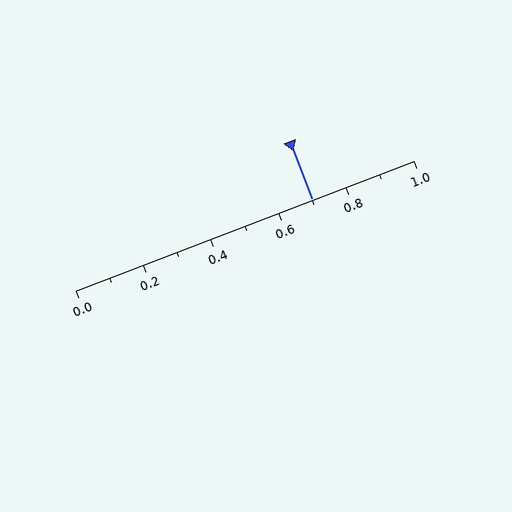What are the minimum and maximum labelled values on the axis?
The axis runs from 0.0 to 1.0.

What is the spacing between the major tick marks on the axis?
The major ticks are spaced 0.2 apart.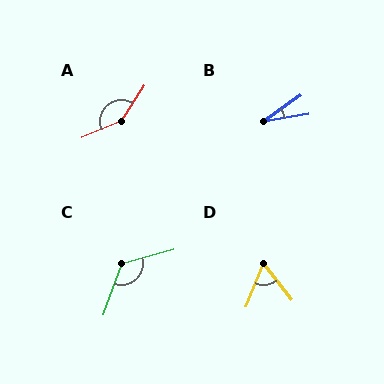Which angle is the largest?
A, at approximately 146 degrees.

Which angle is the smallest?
B, at approximately 27 degrees.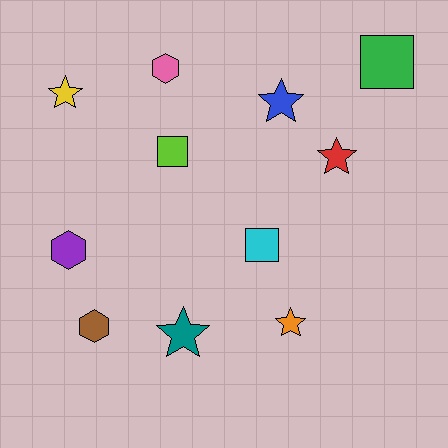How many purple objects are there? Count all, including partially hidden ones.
There is 1 purple object.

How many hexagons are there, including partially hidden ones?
There are 3 hexagons.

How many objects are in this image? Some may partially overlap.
There are 11 objects.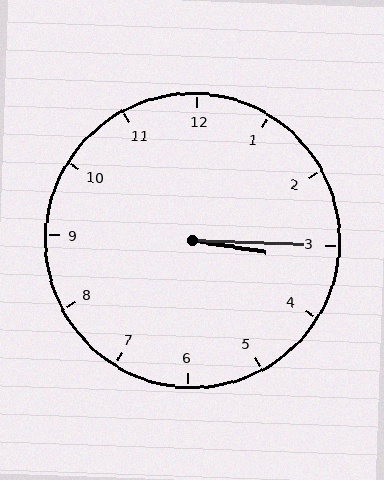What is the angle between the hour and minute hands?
Approximately 8 degrees.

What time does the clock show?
3:15.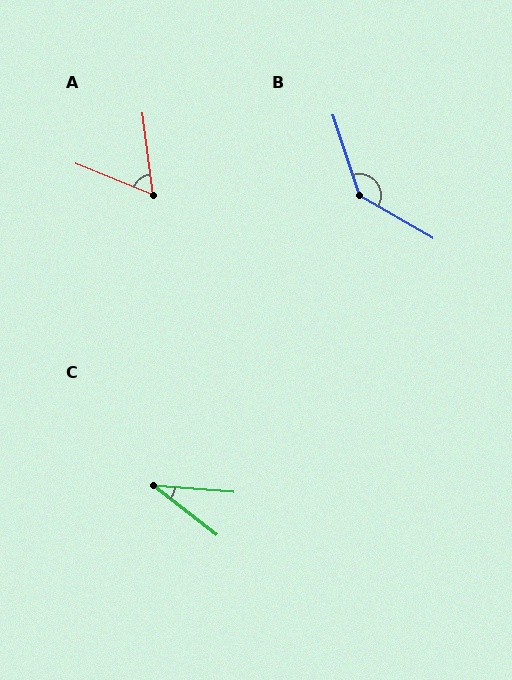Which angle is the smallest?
C, at approximately 34 degrees.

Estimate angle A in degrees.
Approximately 61 degrees.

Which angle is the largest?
B, at approximately 138 degrees.